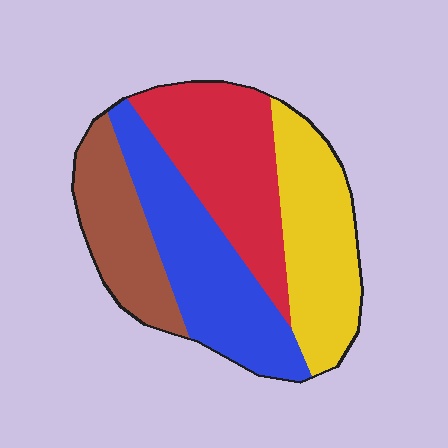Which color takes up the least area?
Brown, at roughly 20%.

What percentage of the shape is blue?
Blue takes up between a sixth and a third of the shape.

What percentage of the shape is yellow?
Yellow covers about 25% of the shape.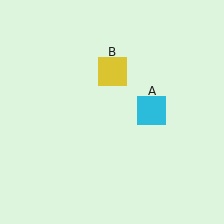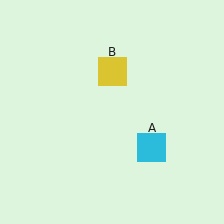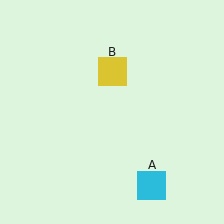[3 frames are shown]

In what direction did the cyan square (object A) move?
The cyan square (object A) moved down.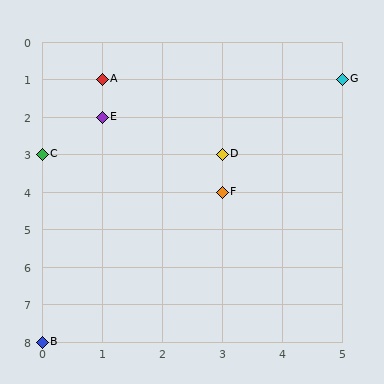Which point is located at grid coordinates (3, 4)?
Point F is at (3, 4).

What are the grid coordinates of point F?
Point F is at grid coordinates (3, 4).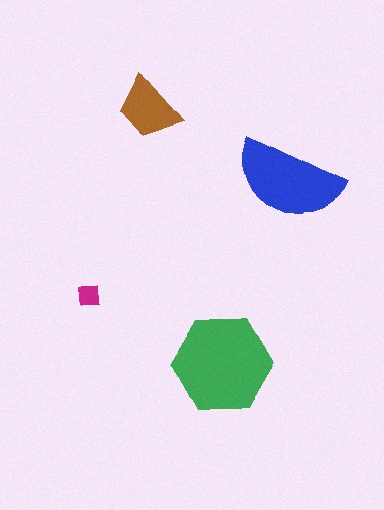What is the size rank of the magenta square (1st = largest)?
4th.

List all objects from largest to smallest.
The green hexagon, the blue semicircle, the brown trapezoid, the magenta square.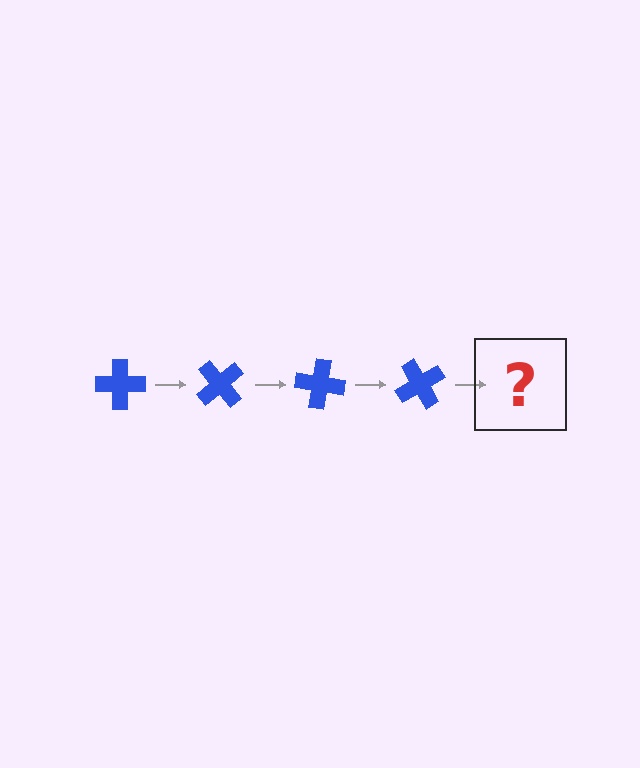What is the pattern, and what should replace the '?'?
The pattern is that the cross rotates 50 degrees each step. The '?' should be a blue cross rotated 200 degrees.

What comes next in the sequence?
The next element should be a blue cross rotated 200 degrees.